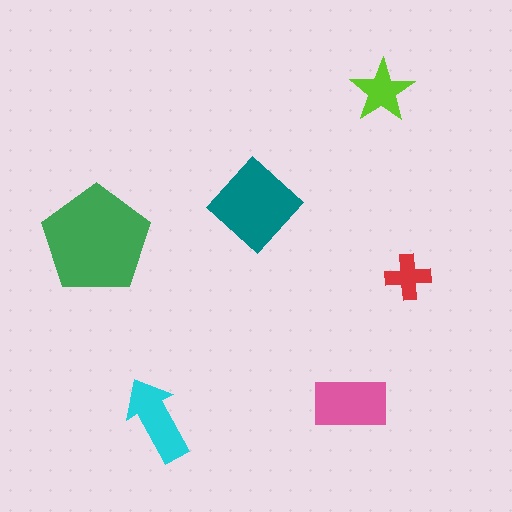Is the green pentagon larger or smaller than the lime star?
Larger.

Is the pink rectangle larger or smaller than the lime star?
Larger.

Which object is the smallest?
The red cross.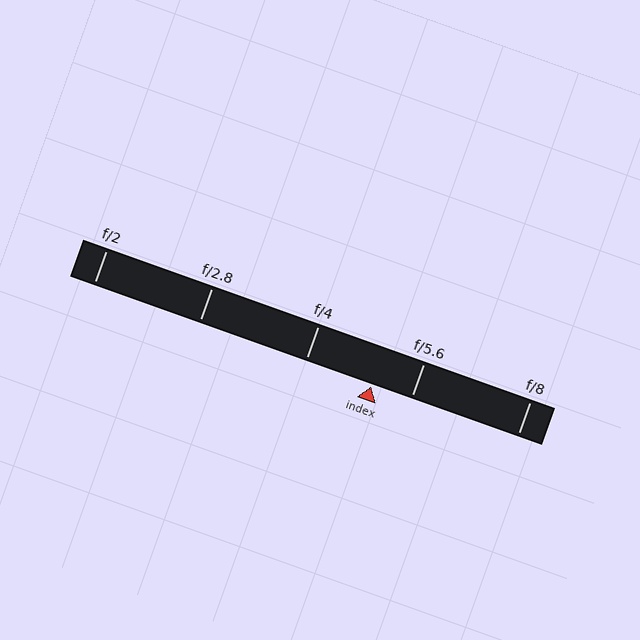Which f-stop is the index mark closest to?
The index mark is closest to f/5.6.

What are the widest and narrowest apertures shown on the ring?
The widest aperture shown is f/2 and the narrowest is f/8.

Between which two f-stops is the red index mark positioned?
The index mark is between f/4 and f/5.6.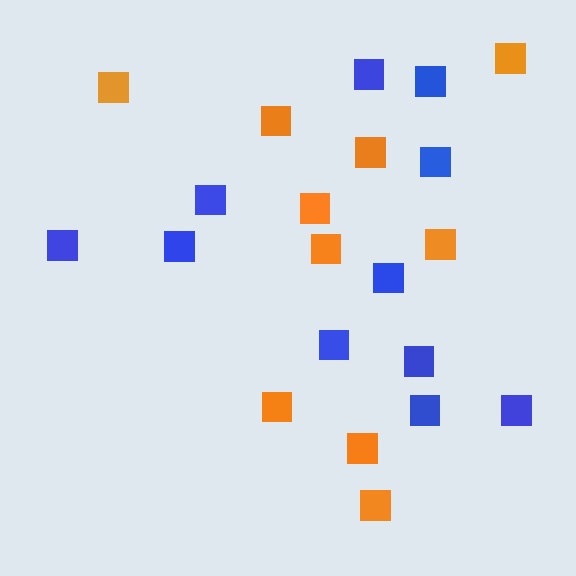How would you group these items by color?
There are 2 groups: one group of blue squares (11) and one group of orange squares (10).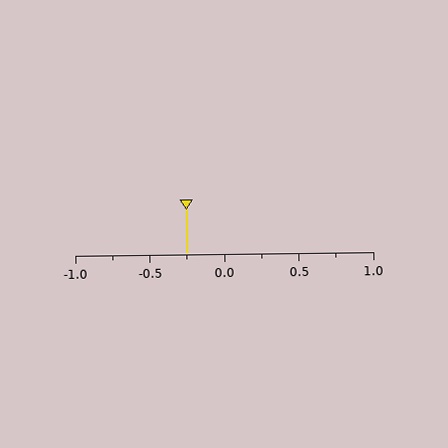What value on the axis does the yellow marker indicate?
The marker indicates approximately -0.25.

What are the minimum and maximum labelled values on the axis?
The axis runs from -1.0 to 1.0.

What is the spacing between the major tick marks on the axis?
The major ticks are spaced 0.5 apart.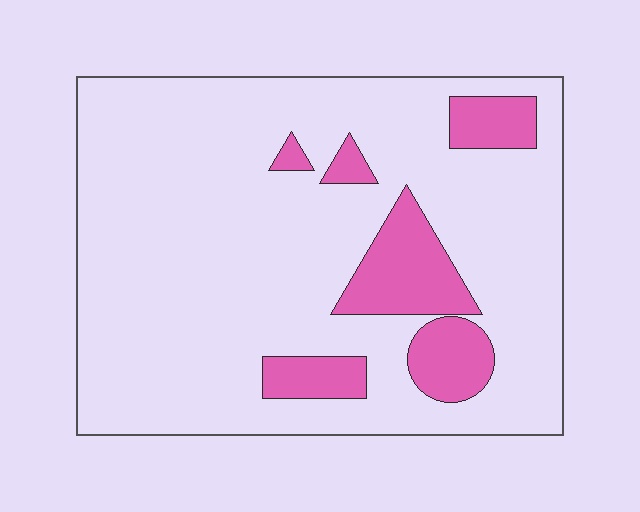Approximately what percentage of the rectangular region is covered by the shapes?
Approximately 15%.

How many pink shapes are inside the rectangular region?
6.